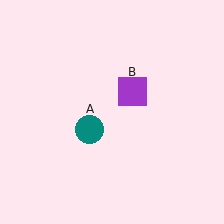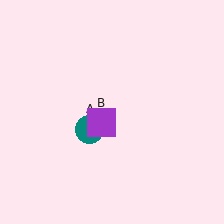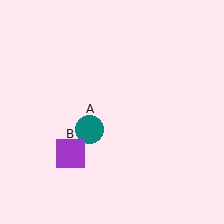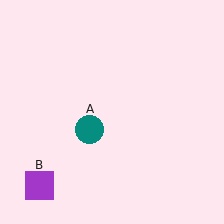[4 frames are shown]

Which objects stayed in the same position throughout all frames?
Teal circle (object A) remained stationary.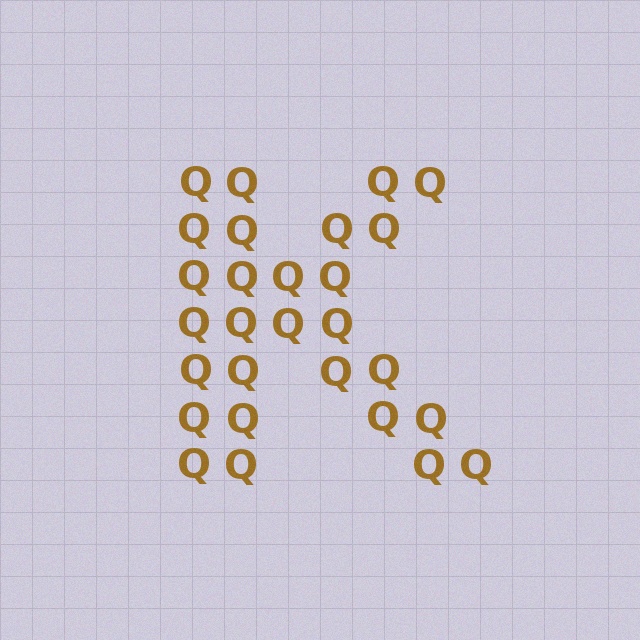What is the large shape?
The large shape is the letter K.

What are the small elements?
The small elements are letter Q's.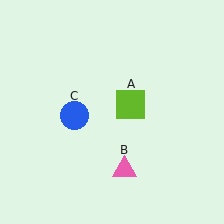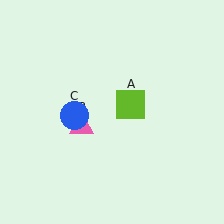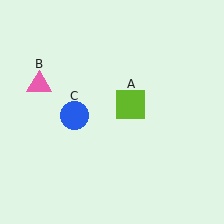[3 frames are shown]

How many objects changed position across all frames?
1 object changed position: pink triangle (object B).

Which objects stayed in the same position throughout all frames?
Lime square (object A) and blue circle (object C) remained stationary.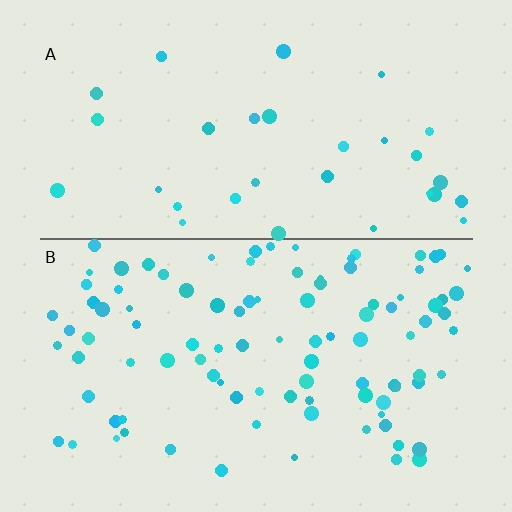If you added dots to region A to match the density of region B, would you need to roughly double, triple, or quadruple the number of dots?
Approximately triple.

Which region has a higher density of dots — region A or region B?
B (the bottom).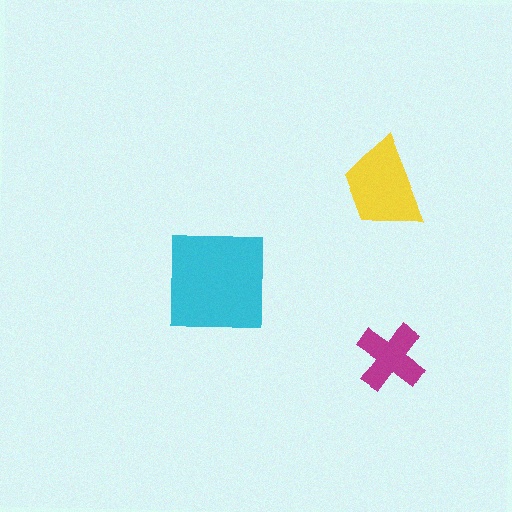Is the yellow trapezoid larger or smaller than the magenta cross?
Larger.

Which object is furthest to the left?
The cyan square is leftmost.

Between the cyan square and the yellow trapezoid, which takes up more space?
The cyan square.